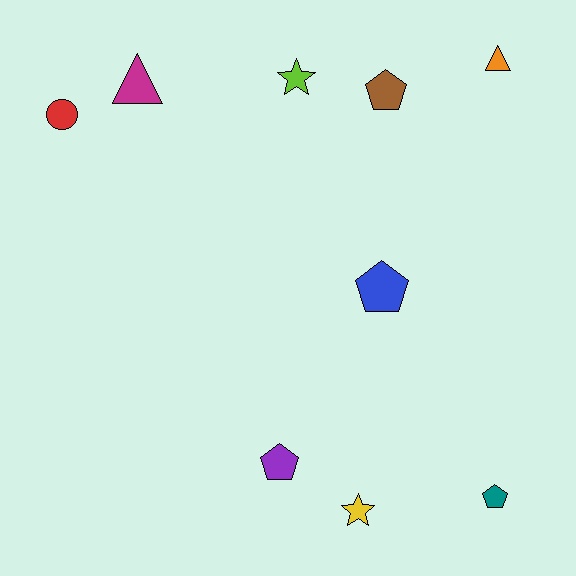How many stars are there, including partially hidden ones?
There are 2 stars.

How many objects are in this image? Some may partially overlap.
There are 9 objects.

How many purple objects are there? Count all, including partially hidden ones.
There is 1 purple object.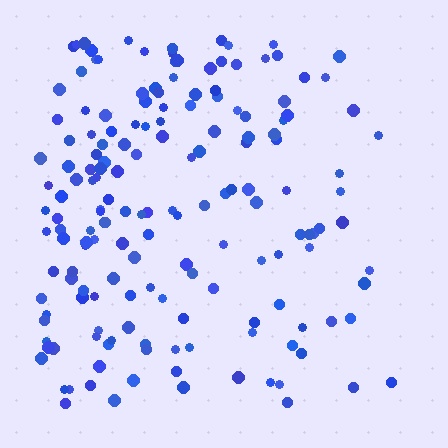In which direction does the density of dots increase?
From right to left, with the left side densest.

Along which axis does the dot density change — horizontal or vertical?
Horizontal.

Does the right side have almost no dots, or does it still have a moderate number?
Still a moderate number, just noticeably fewer than the left.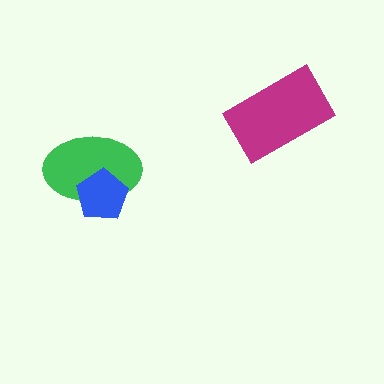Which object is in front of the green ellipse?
The blue pentagon is in front of the green ellipse.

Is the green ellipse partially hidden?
Yes, it is partially covered by another shape.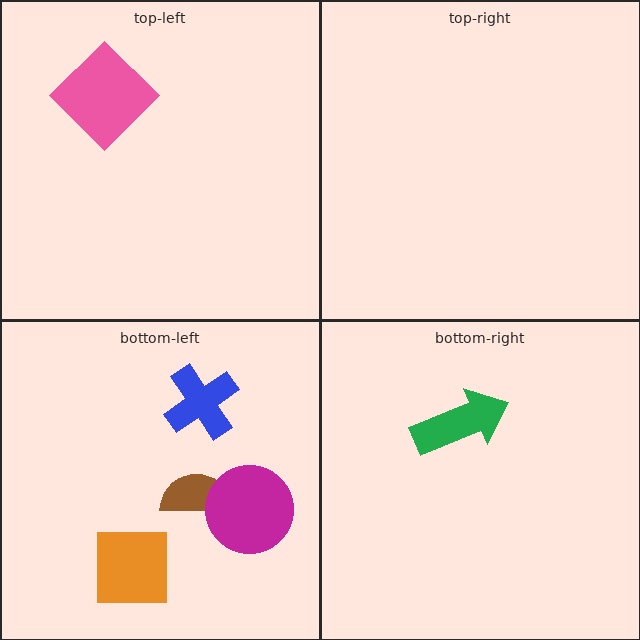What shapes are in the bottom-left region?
The orange square, the blue cross, the brown semicircle, the magenta circle.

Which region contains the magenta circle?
The bottom-left region.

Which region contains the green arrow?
The bottom-right region.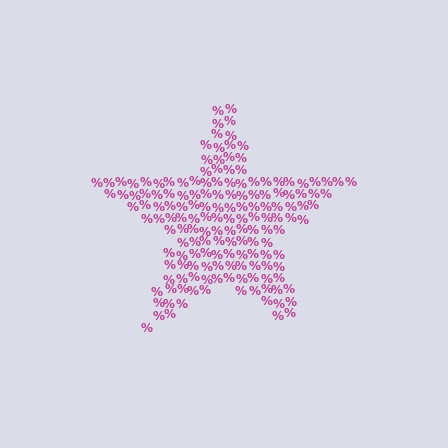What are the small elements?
The small elements are percent signs.